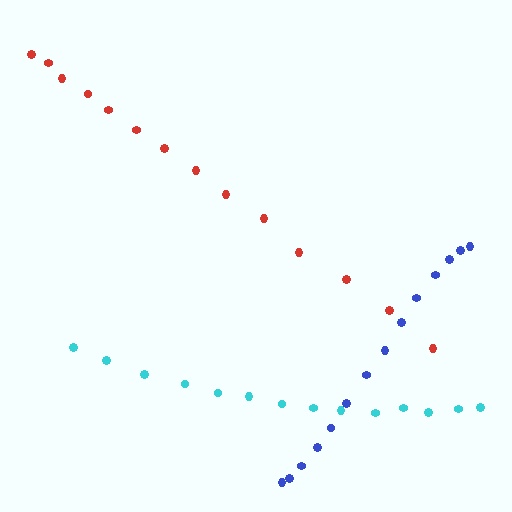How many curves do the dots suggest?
There are 3 distinct paths.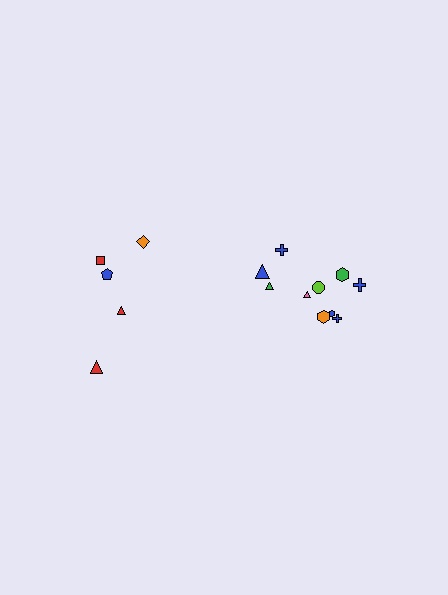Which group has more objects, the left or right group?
The right group.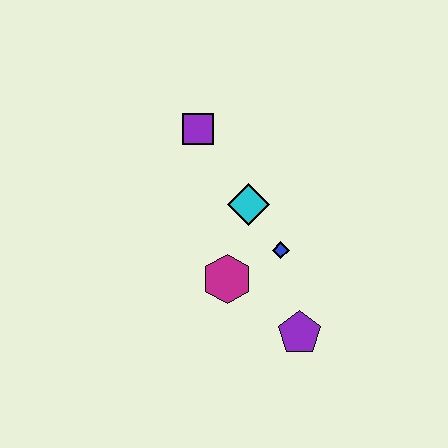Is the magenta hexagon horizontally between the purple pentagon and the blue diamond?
No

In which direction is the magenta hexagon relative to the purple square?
The magenta hexagon is below the purple square.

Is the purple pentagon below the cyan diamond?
Yes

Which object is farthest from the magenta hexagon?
The purple square is farthest from the magenta hexagon.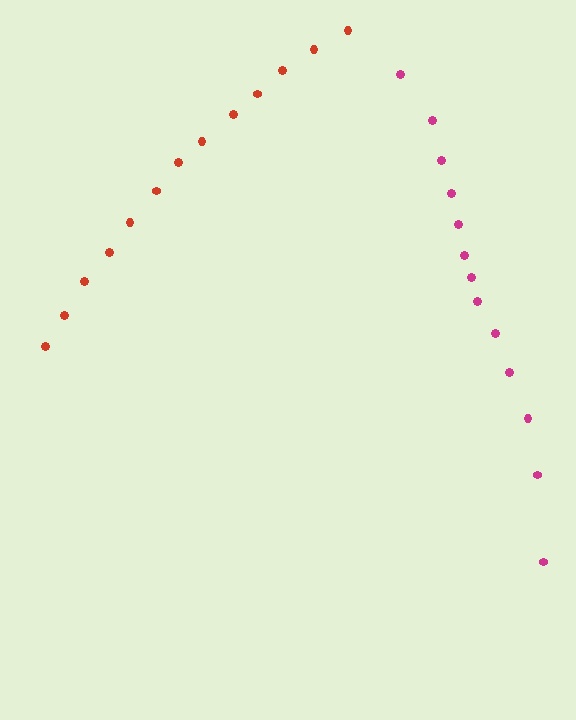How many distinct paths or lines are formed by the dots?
There are 2 distinct paths.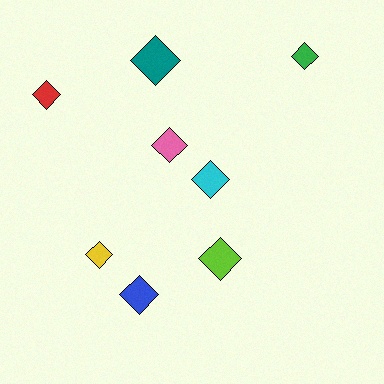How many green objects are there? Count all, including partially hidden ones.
There is 1 green object.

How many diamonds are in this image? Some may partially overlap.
There are 8 diamonds.